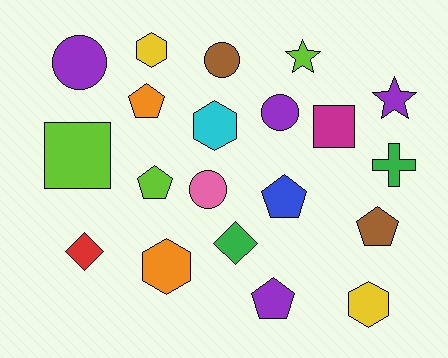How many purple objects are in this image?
There are 4 purple objects.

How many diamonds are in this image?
There are 2 diamonds.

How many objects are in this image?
There are 20 objects.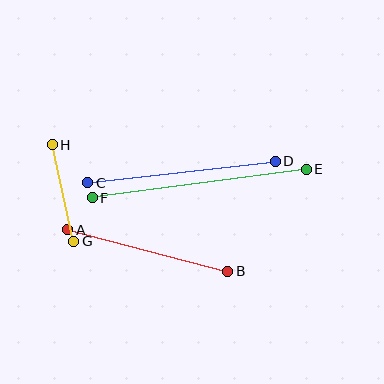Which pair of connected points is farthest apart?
Points E and F are farthest apart.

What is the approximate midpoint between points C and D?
The midpoint is at approximately (181, 172) pixels.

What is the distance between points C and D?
The distance is approximately 189 pixels.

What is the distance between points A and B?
The distance is approximately 165 pixels.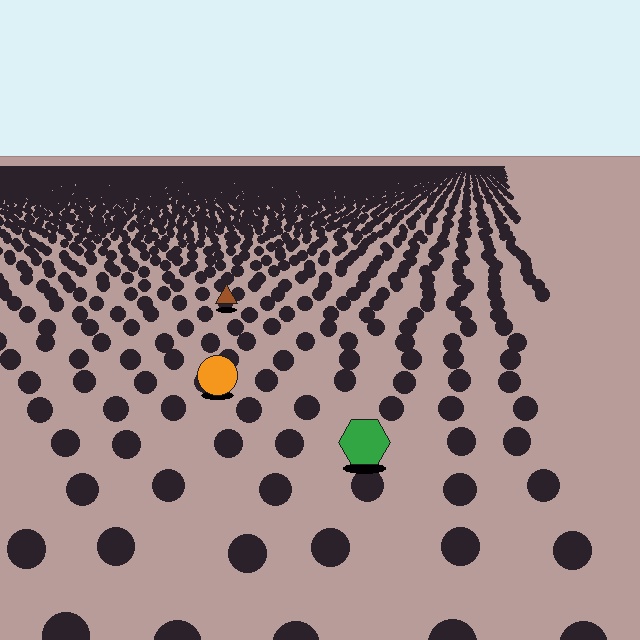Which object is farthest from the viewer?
The brown triangle is farthest from the viewer. It appears smaller and the ground texture around it is denser.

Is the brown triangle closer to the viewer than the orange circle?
No. The orange circle is closer — you can tell from the texture gradient: the ground texture is coarser near it.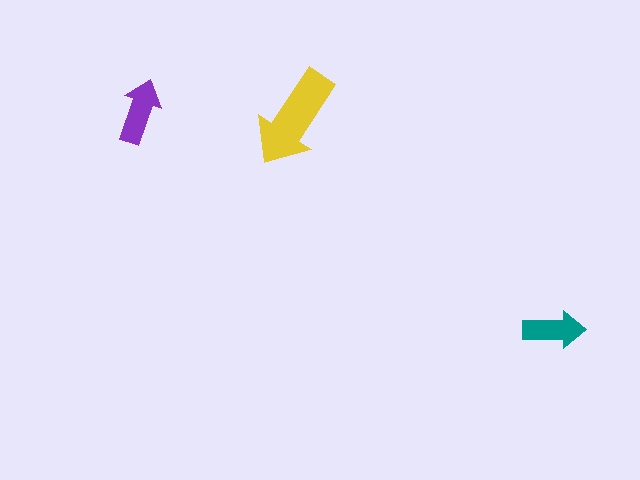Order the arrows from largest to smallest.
the yellow one, the purple one, the teal one.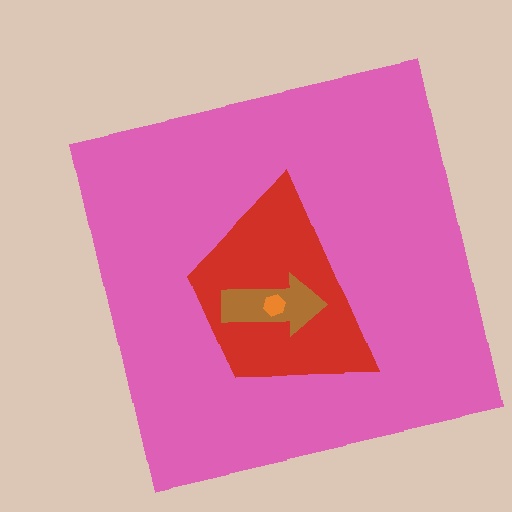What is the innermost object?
The orange hexagon.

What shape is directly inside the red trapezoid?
The brown arrow.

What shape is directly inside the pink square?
The red trapezoid.